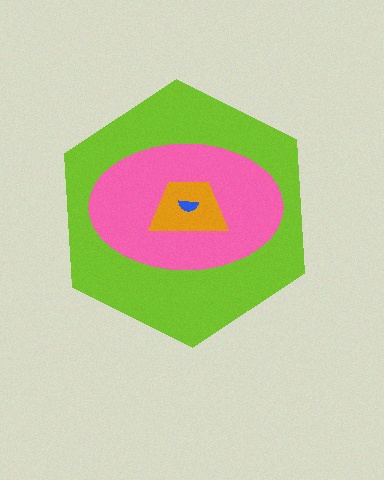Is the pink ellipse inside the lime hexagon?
Yes.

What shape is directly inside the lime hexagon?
The pink ellipse.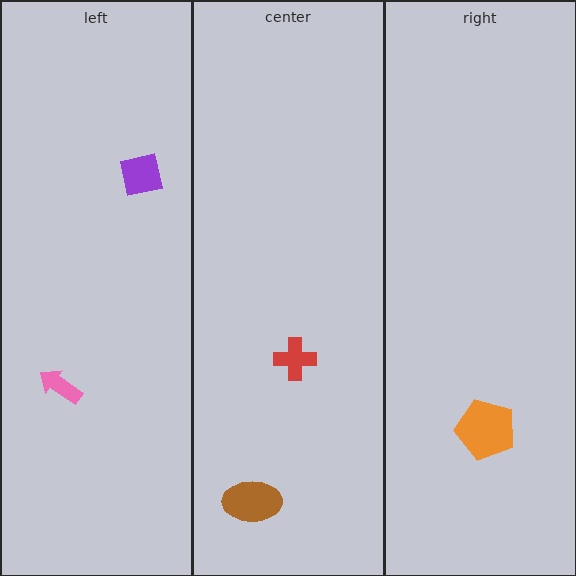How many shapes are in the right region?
1.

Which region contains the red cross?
The center region.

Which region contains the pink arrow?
The left region.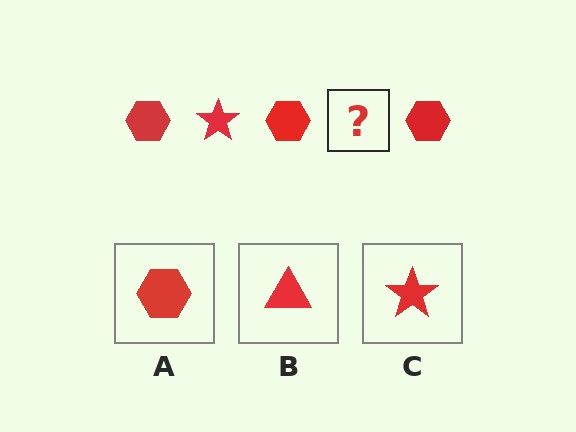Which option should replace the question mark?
Option C.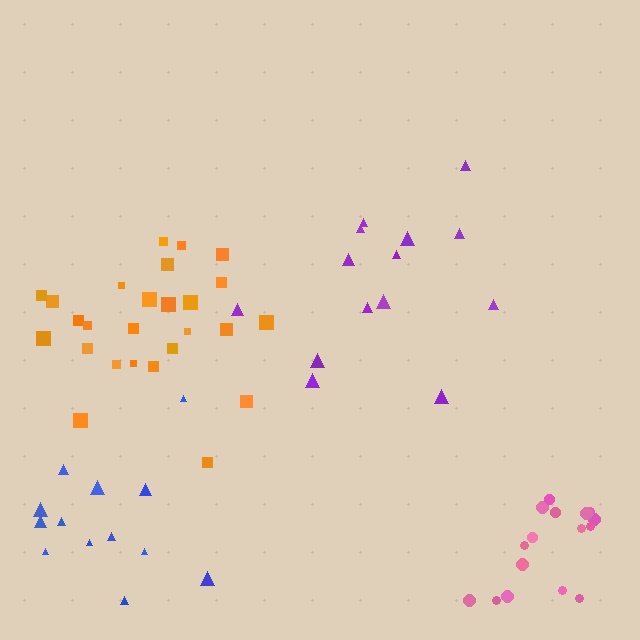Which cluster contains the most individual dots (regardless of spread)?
Orange (27).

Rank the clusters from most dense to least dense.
pink, orange, purple, blue.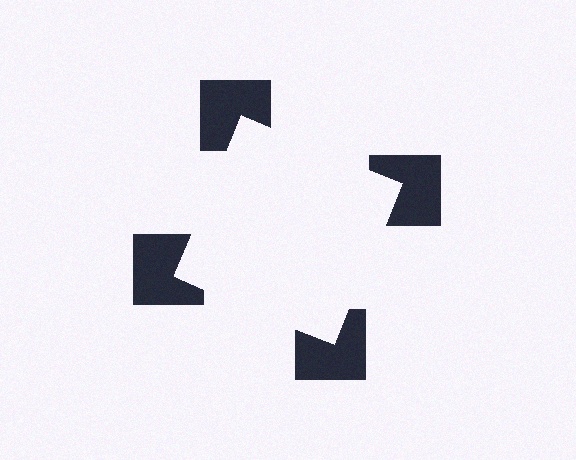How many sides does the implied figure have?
4 sides.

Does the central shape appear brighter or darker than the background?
It typically appears slightly brighter than the background, even though no actual brightness change is drawn.